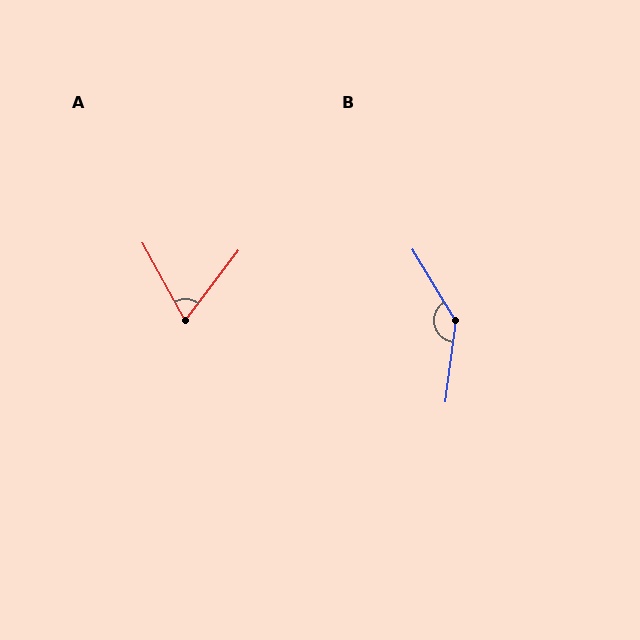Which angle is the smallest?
A, at approximately 66 degrees.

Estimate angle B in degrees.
Approximately 141 degrees.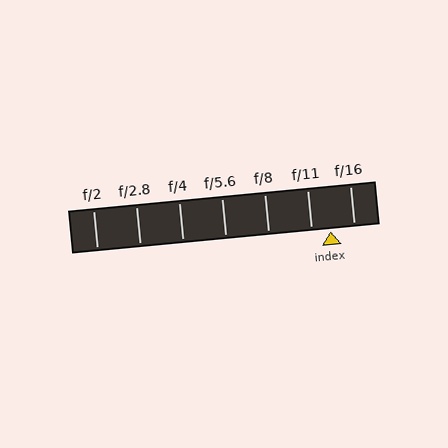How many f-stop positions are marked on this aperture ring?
There are 7 f-stop positions marked.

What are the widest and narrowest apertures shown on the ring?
The widest aperture shown is f/2 and the narrowest is f/16.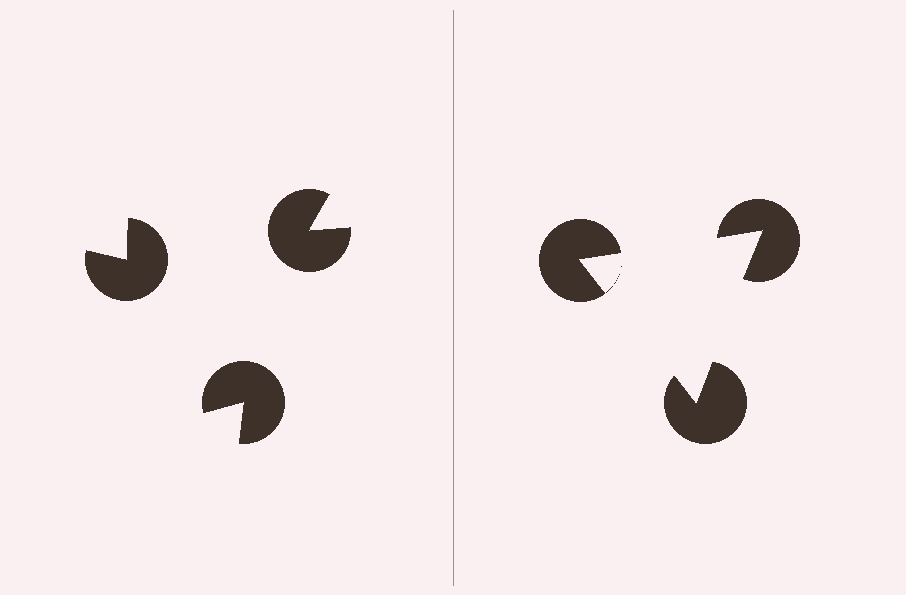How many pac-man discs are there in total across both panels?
6 — 3 on each side.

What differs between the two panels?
The pac-man discs are positioned identically on both sides; only the wedge orientations differ. On the right they align to a triangle; on the left they are misaligned.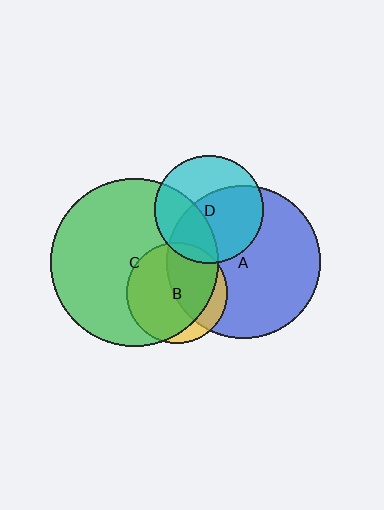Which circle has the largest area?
Circle C (green).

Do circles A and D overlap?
Yes.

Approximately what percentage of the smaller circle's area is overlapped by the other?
Approximately 60%.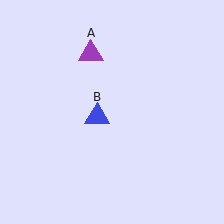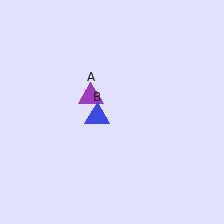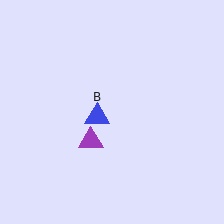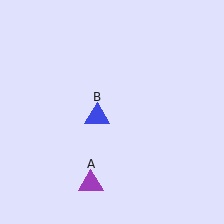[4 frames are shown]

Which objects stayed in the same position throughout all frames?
Blue triangle (object B) remained stationary.